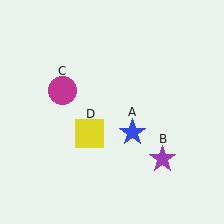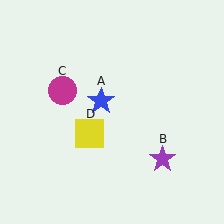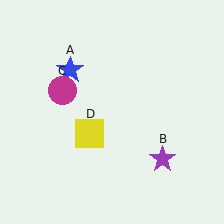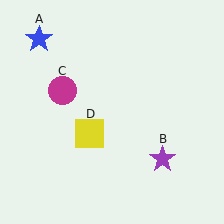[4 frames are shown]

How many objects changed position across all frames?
1 object changed position: blue star (object A).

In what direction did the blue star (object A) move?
The blue star (object A) moved up and to the left.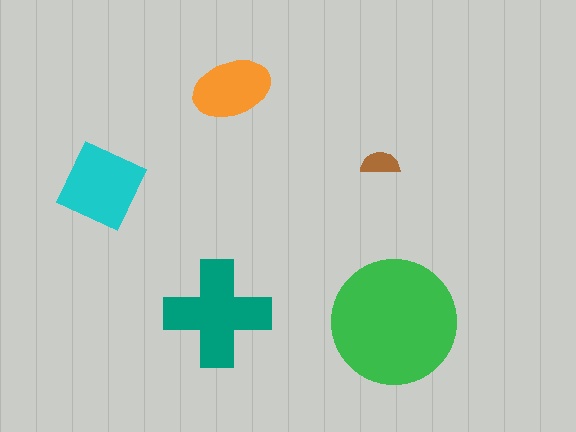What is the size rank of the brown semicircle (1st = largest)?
5th.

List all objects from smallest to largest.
The brown semicircle, the orange ellipse, the cyan diamond, the teal cross, the green circle.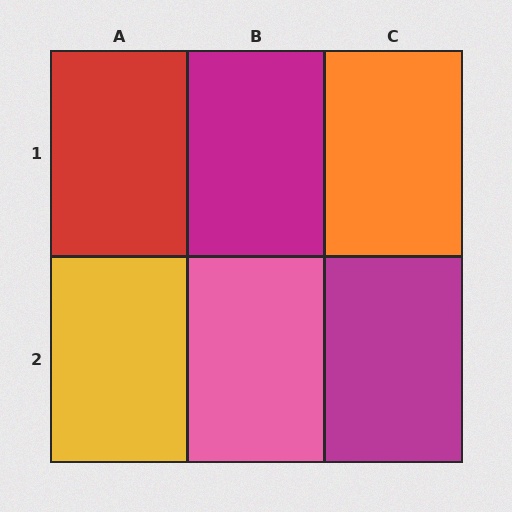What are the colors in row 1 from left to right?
Red, magenta, orange.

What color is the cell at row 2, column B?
Pink.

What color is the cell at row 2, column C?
Magenta.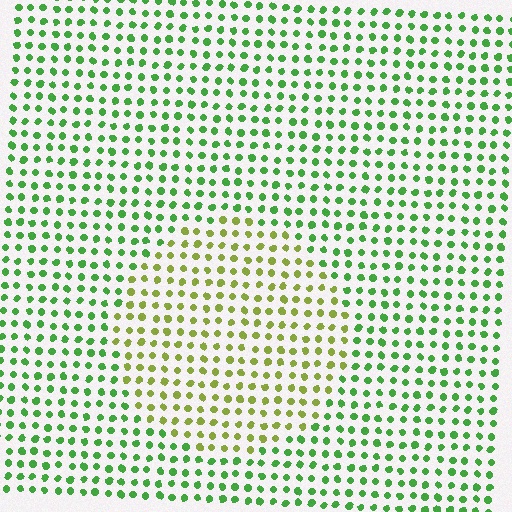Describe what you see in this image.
The image is filled with small green elements in a uniform arrangement. A circle-shaped region is visible where the elements are tinted to a slightly different hue, forming a subtle color boundary.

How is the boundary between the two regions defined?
The boundary is defined purely by a slight shift in hue (about 41 degrees). Spacing, size, and orientation are identical on both sides.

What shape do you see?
I see a circle.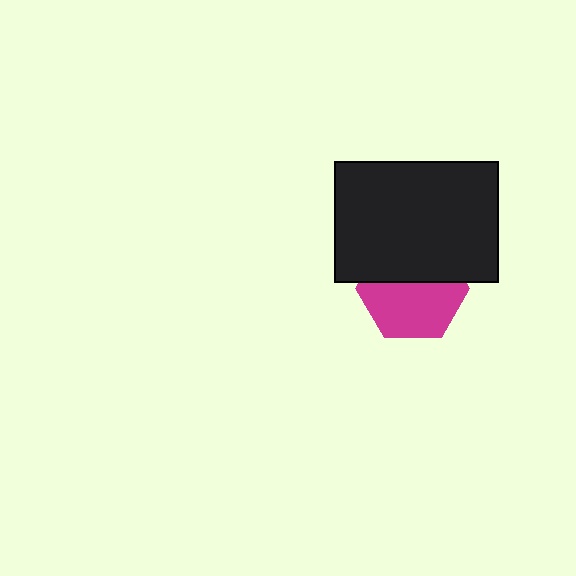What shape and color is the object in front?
The object in front is a black rectangle.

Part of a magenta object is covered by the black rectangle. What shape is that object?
It is a hexagon.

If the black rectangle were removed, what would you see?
You would see the complete magenta hexagon.